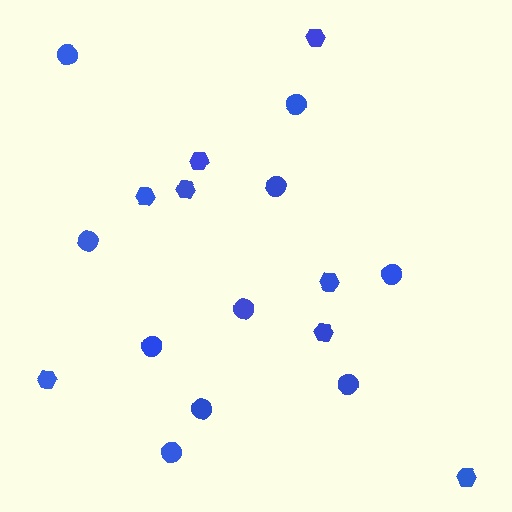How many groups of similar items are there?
There are 2 groups: one group of circles (10) and one group of hexagons (8).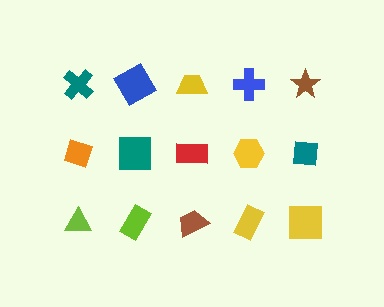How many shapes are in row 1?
5 shapes.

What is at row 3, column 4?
A yellow rectangle.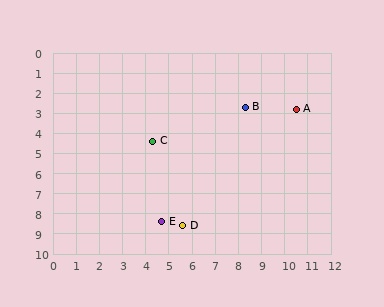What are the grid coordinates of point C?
Point C is at approximately (4.3, 4.4).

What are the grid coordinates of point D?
Point D is at approximately (5.6, 8.6).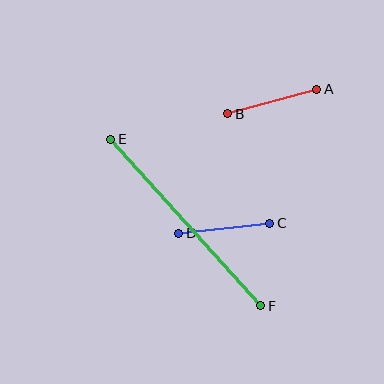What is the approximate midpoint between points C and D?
The midpoint is at approximately (224, 228) pixels.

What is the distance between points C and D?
The distance is approximately 92 pixels.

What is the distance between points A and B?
The distance is approximately 92 pixels.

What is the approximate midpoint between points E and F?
The midpoint is at approximately (186, 222) pixels.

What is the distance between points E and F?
The distance is approximately 224 pixels.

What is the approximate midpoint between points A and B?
The midpoint is at approximately (272, 102) pixels.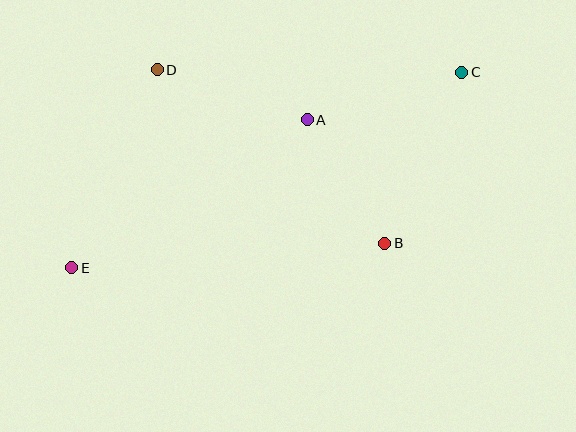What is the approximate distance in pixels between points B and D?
The distance between B and D is approximately 286 pixels.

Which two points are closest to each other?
Points A and B are closest to each other.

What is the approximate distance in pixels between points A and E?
The distance between A and E is approximately 278 pixels.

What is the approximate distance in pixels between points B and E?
The distance between B and E is approximately 314 pixels.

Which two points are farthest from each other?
Points C and E are farthest from each other.